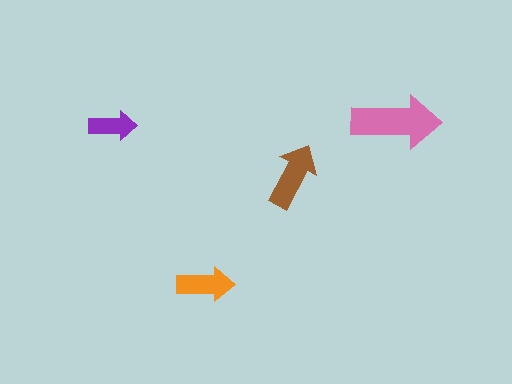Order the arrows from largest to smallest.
the pink one, the brown one, the orange one, the purple one.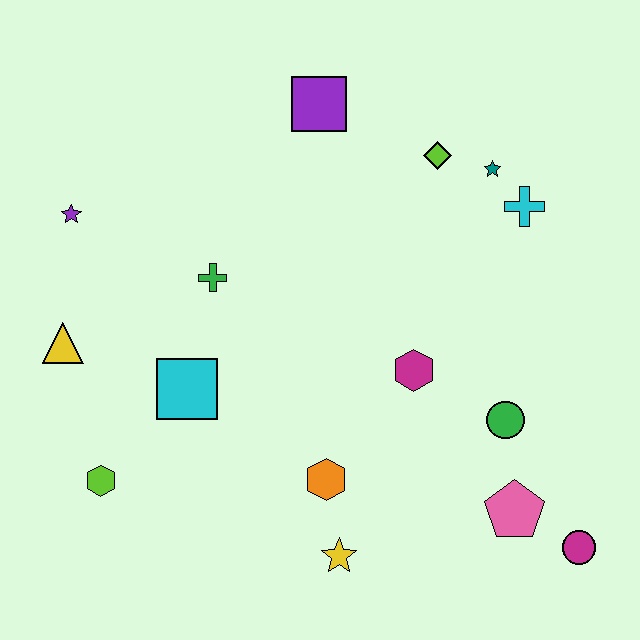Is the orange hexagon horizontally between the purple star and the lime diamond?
Yes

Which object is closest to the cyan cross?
The teal star is closest to the cyan cross.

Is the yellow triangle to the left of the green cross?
Yes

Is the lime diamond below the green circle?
No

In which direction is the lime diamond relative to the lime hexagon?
The lime diamond is to the right of the lime hexagon.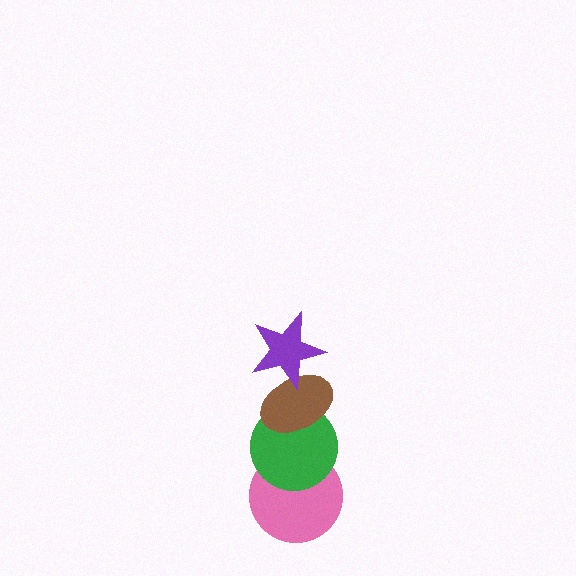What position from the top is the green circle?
The green circle is 3rd from the top.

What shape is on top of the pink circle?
The green circle is on top of the pink circle.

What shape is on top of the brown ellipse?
The purple star is on top of the brown ellipse.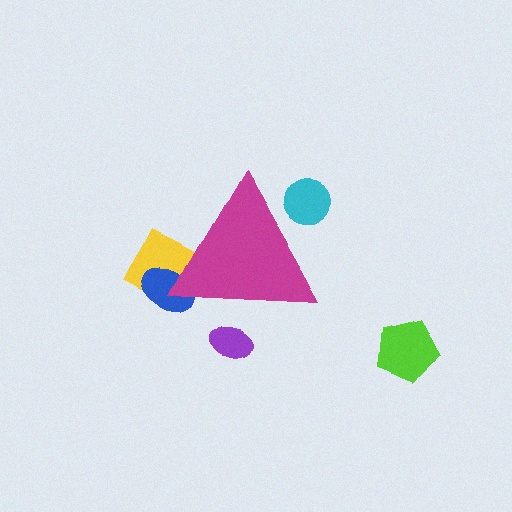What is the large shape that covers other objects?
A magenta triangle.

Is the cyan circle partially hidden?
Yes, the cyan circle is partially hidden behind the magenta triangle.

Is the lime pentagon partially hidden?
No, the lime pentagon is fully visible.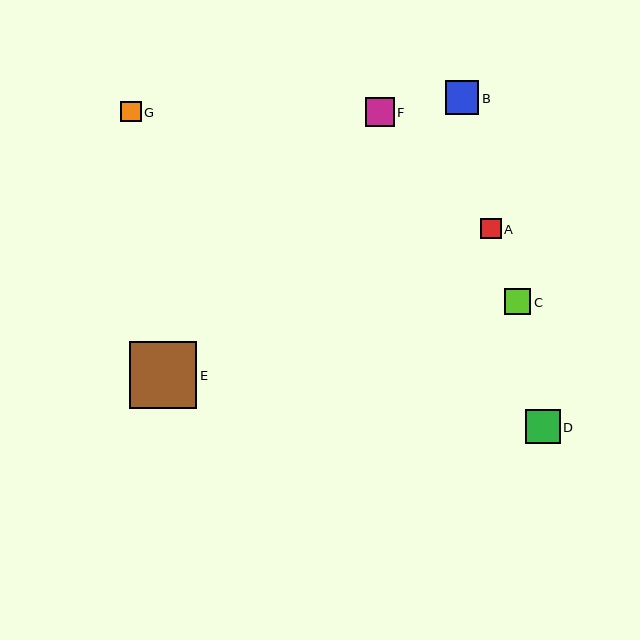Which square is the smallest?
Square A is the smallest with a size of approximately 20 pixels.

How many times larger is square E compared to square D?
Square E is approximately 1.9 times the size of square D.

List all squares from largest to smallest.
From largest to smallest: E, D, B, F, C, G, A.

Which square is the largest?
Square E is the largest with a size of approximately 67 pixels.